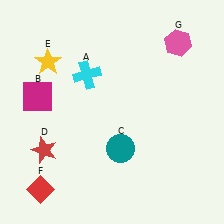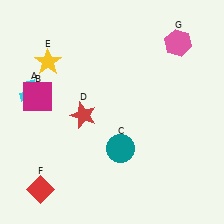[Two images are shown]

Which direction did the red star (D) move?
The red star (D) moved right.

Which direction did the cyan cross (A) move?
The cyan cross (A) moved left.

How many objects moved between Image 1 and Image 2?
2 objects moved between the two images.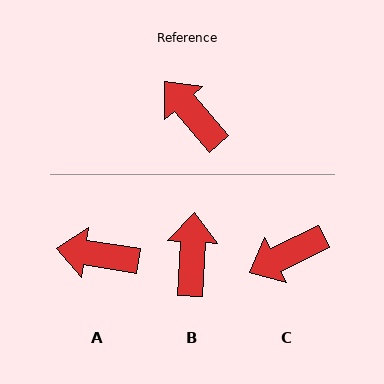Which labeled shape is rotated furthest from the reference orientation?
C, about 75 degrees away.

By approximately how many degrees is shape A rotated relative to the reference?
Approximately 40 degrees counter-clockwise.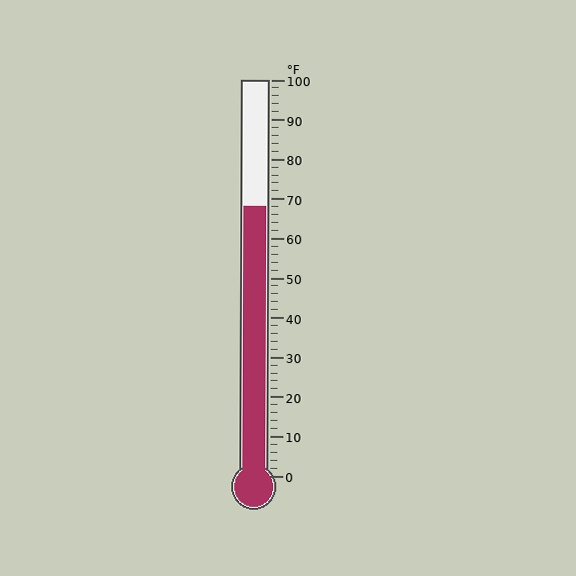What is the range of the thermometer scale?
The thermometer scale ranges from 0°F to 100°F.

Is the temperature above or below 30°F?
The temperature is above 30°F.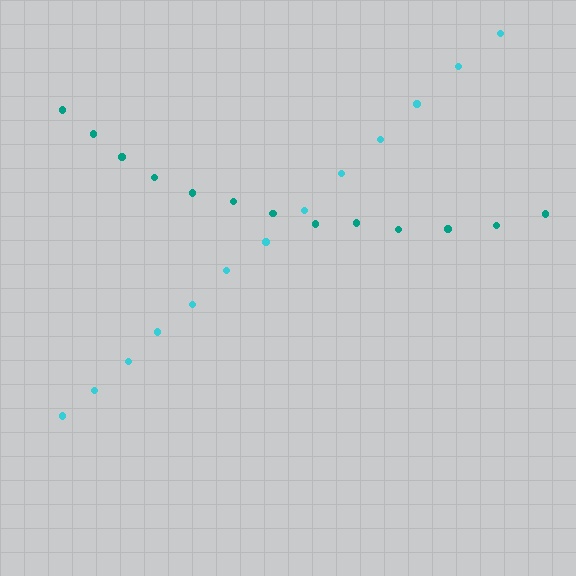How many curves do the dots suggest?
There are 2 distinct paths.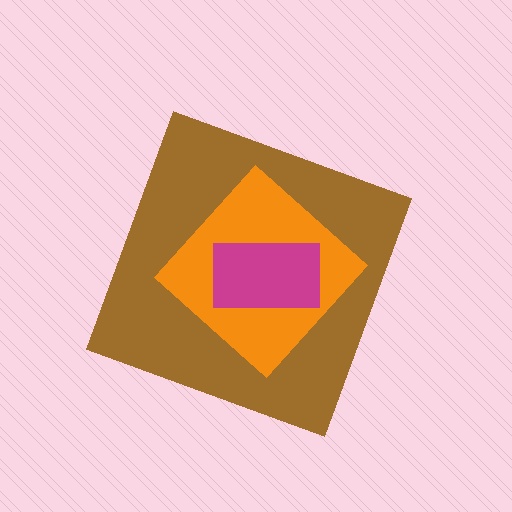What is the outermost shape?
The brown diamond.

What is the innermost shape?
The magenta rectangle.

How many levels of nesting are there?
3.